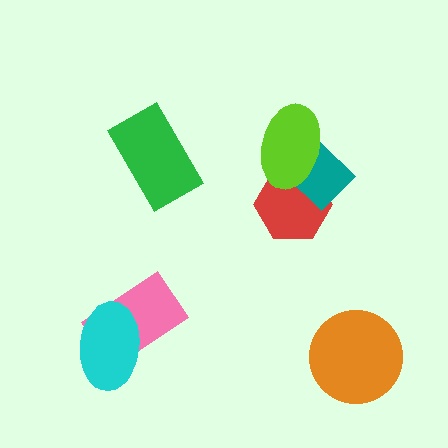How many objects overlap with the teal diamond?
2 objects overlap with the teal diamond.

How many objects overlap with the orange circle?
0 objects overlap with the orange circle.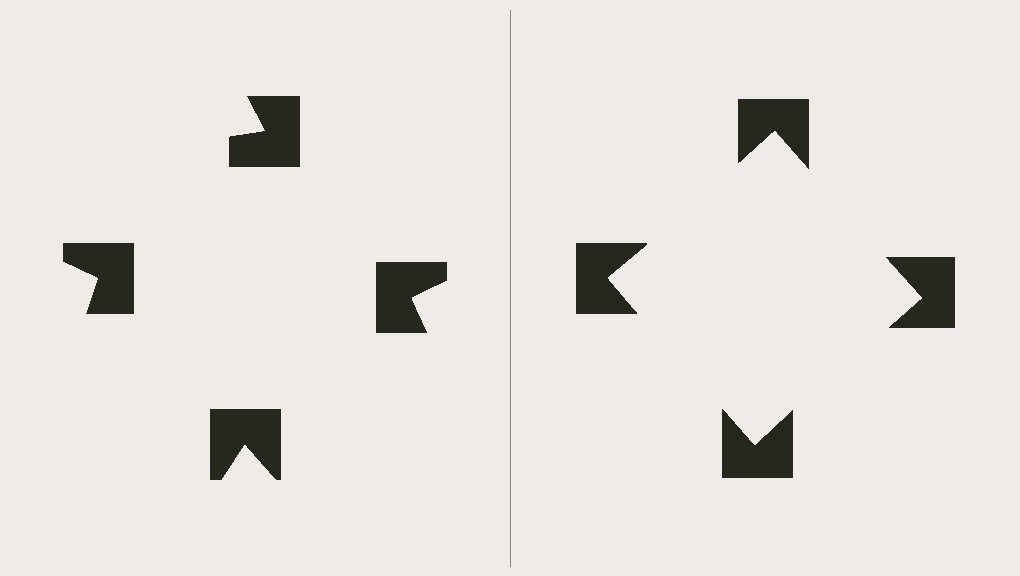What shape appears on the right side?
An illusory square.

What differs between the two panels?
The notched squares are positioned identically on both sides; only the wedge orientations differ. On the right they align to a square; on the left they are misaligned.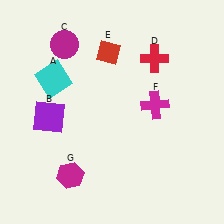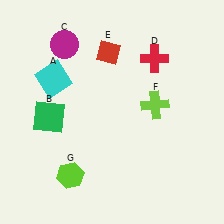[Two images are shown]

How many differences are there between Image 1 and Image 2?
There are 3 differences between the two images.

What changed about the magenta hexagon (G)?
In Image 1, G is magenta. In Image 2, it changed to lime.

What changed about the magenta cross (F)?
In Image 1, F is magenta. In Image 2, it changed to lime.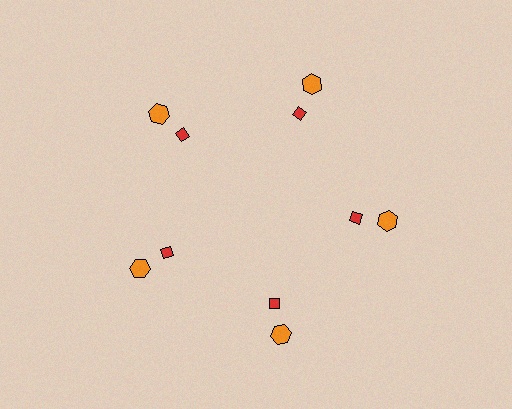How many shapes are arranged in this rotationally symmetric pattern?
There are 10 shapes, arranged in 5 groups of 2.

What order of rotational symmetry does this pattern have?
This pattern has 5-fold rotational symmetry.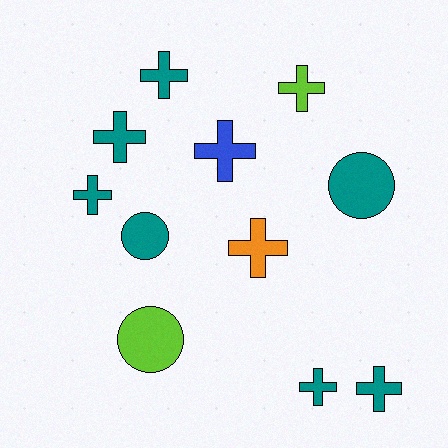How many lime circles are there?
There is 1 lime circle.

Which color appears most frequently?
Teal, with 7 objects.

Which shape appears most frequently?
Cross, with 8 objects.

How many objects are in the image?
There are 11 objects.